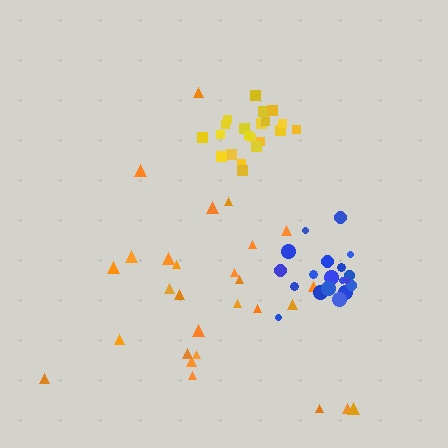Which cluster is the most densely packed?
Yellow.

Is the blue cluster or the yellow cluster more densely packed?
Yellow.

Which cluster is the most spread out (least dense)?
Orange.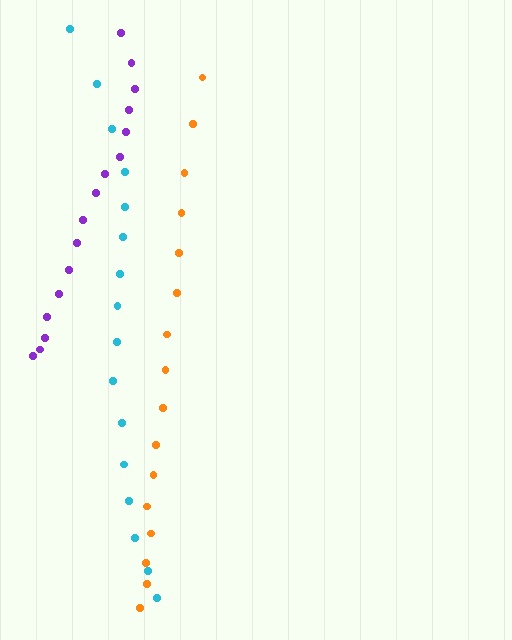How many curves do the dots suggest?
There are 3 distinct paths.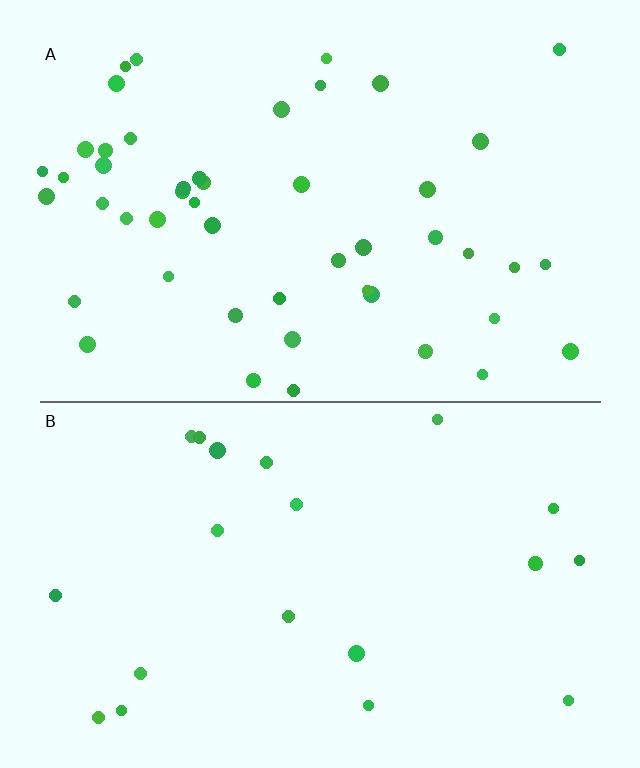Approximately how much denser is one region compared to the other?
Approximately 2.4× — region A over region B.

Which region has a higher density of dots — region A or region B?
A (the top).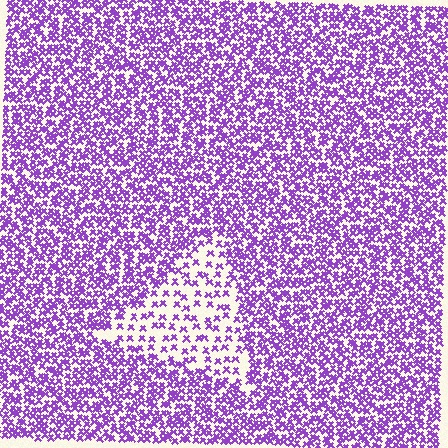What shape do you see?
I see a triangle.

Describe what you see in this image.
The image contains small purple elements arranged at two different densities. A triangle-shaped region is visible where the elements are less densely packed than the surrounding area.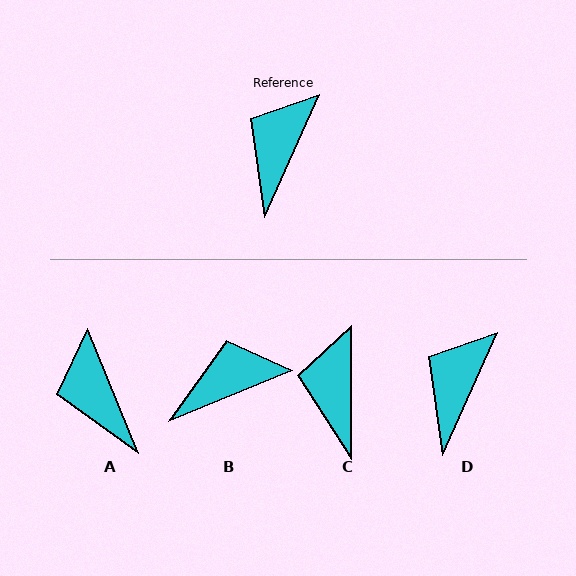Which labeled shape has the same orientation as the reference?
D.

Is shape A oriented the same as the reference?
No, it is off by about 46 degrees.